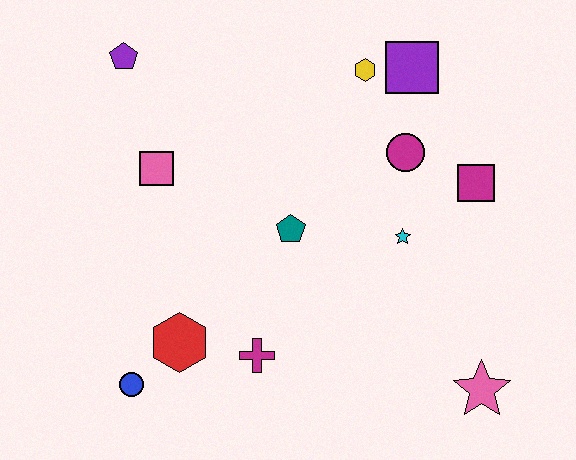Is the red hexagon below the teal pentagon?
Yes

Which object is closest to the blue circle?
The red hexagon is closest to the blue circle.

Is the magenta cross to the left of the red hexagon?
No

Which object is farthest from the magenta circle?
The blue circle is farthest from the magenta circle.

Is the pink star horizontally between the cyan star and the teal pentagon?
No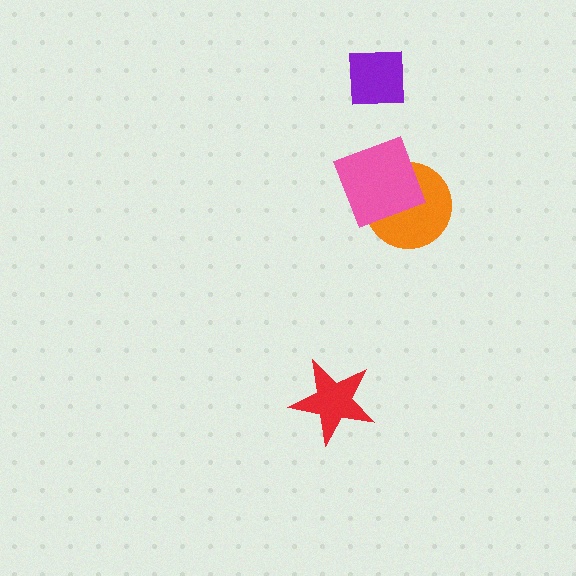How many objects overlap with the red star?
0 objects overlap with the red star.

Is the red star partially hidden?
No, no other shape covers it.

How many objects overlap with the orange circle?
1 object overlaps with the orange circle.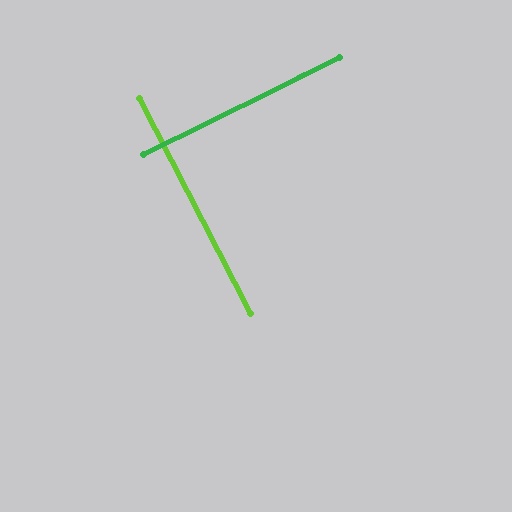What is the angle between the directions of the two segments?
Approximately 89 degrees.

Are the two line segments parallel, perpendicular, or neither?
Perpendicular — they meet at approximately 89°.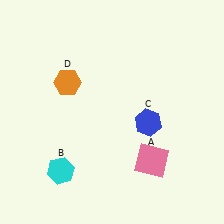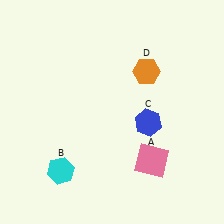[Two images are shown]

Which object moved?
The orange hexagon (D) moved right.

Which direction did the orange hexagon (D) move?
The orange hexagon (D) moved right.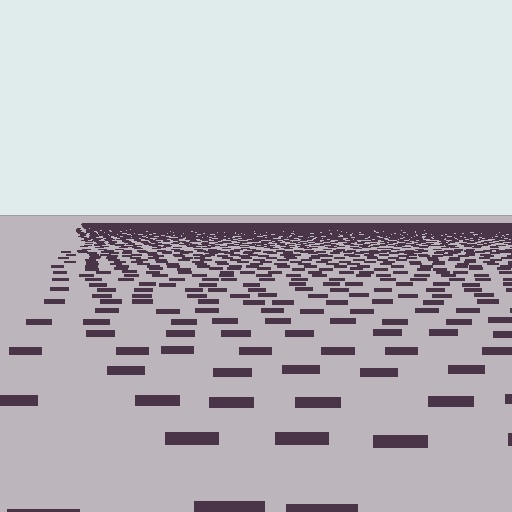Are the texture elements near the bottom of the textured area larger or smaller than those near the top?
Larger. Near the bottom, elements are closer to the viewer and appear at a bigger on-screen size.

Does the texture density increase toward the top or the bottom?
Density increases toward the top.